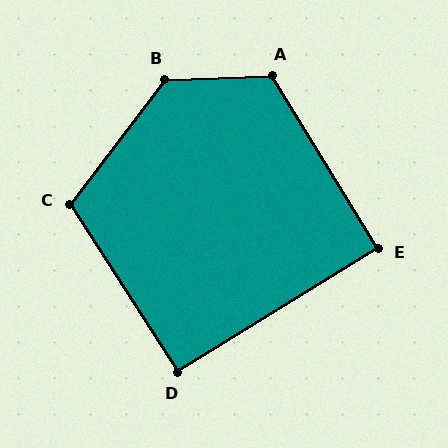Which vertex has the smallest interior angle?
E, at approximately 90 degrees.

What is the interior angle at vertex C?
Approximately 110 degrees (obtuse).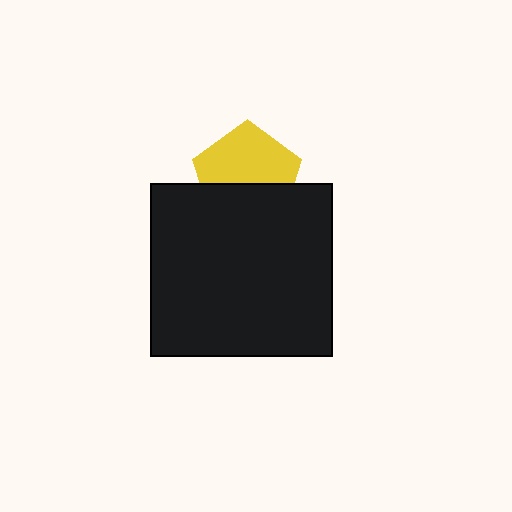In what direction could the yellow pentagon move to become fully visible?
The yellow pentagon could move up. That would shift it out from behind the black rectangle entirely.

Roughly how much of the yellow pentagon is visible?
About half of it is visible (roughly 58%).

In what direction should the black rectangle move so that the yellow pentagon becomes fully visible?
The black rectangle should move down. That is the shortest direction to clear the overlap and leave the yellow pentagon fully visible.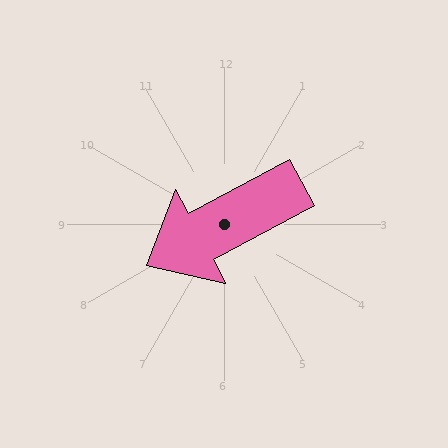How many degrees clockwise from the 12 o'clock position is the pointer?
Approximately 242 degrees.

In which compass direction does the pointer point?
Southwest.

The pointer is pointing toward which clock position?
Roughly 8 o'clock.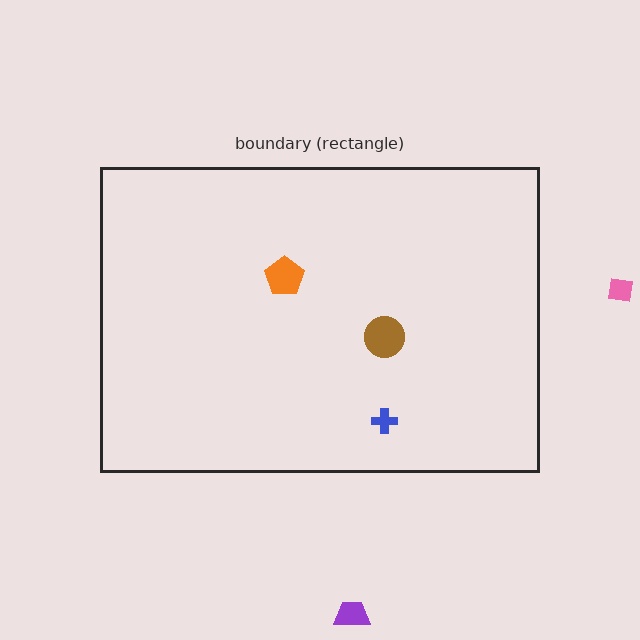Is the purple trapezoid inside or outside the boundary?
Outside.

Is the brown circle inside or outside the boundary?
Inside.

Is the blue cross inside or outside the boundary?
Inside.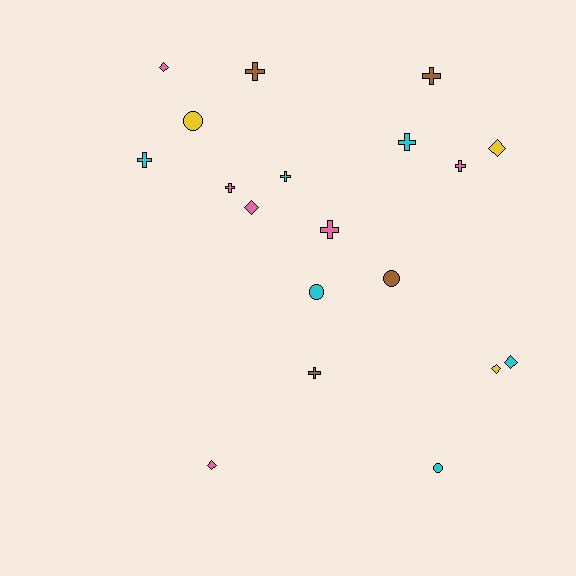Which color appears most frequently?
Pink, with 6 objects.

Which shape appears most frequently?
Cross, with 9 objects.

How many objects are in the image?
There are 19 objects.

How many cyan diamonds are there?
There is 1 cyan diamond.